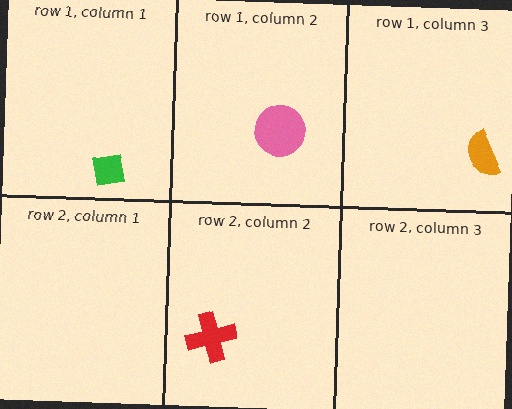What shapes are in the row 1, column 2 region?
The pink circle.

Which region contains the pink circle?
The row 1, column 2 region.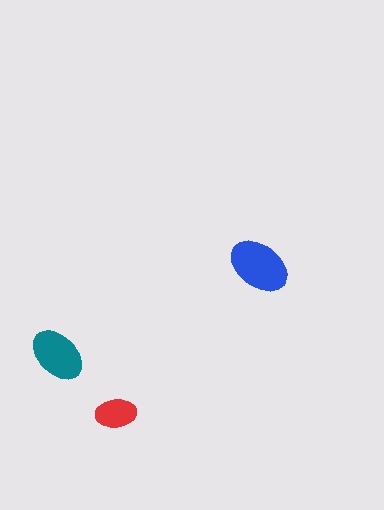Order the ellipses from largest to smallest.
the blue one, the teal one, the red one.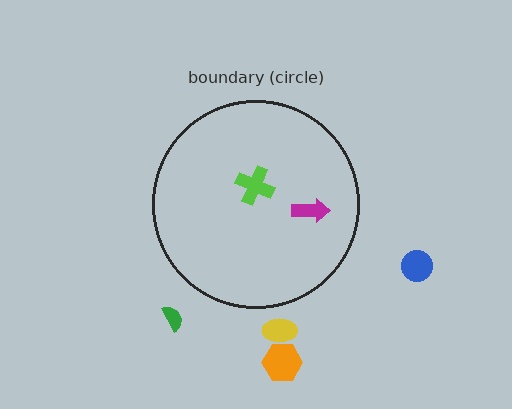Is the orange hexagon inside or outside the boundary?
Outside.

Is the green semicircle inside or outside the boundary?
Outside.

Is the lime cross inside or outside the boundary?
Inside.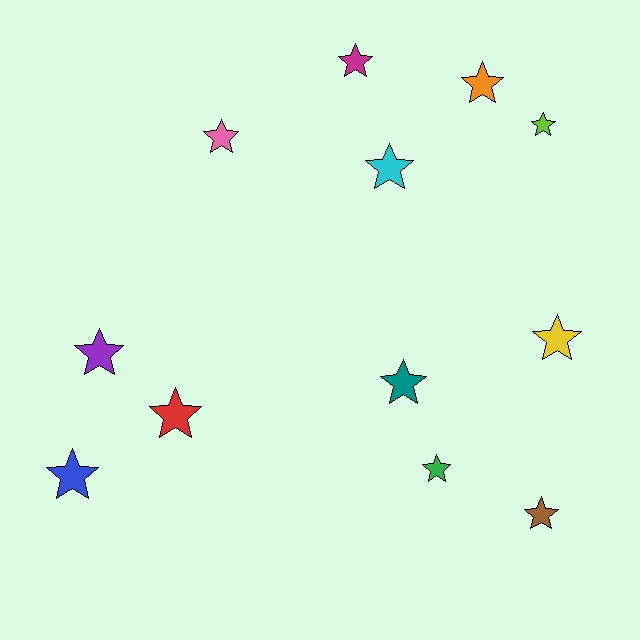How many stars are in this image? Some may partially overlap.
There are 12 stars.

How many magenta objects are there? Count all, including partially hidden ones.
There is 1 magenta object.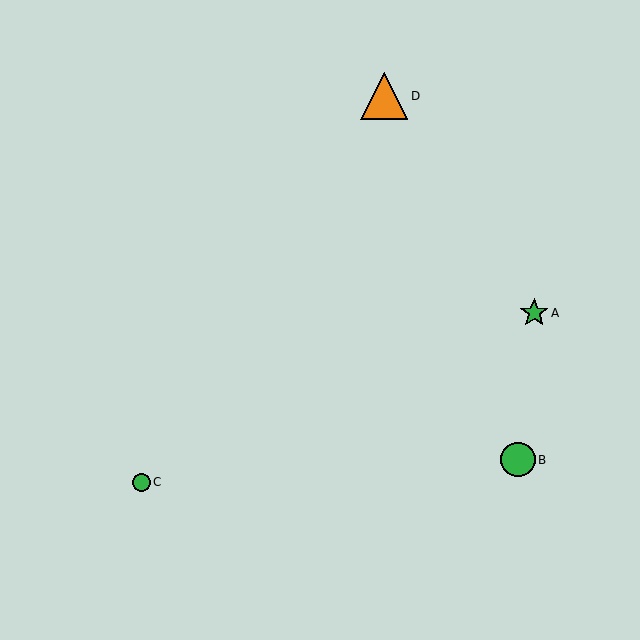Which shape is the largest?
The orange triangle (labeled D) is the largest.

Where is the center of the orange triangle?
The center of the orange triangle is at (384, 96).